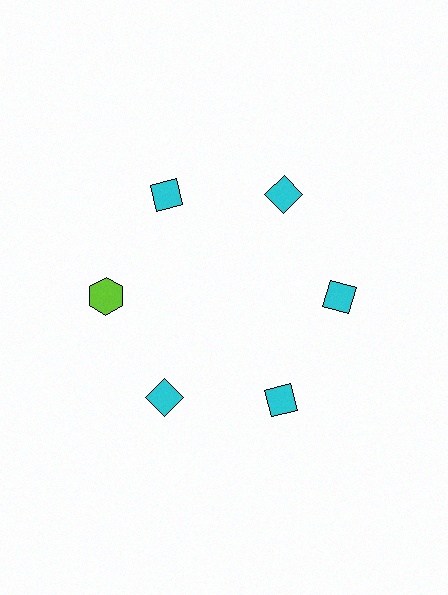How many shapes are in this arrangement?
There are 6 shapes arranged in a ring pattern.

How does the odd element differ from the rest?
It differs in both color (lime instead of cyan) and shape (hexagon instead of diamond).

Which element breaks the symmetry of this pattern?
The lime hexagon at roughly the 9 o'clock position breaks the symmetry. All other shapes are cyan diamonds.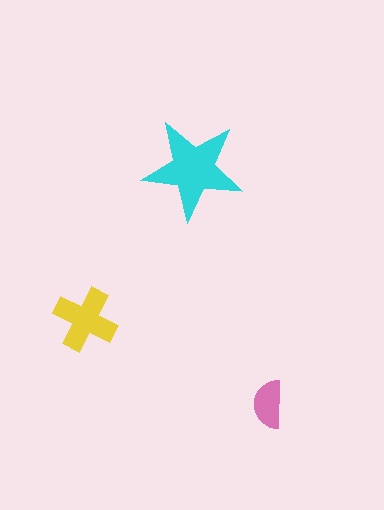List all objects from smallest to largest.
The pink semicircle, the yellow cross, the cyan star.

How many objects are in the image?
There are 3 objects in the image.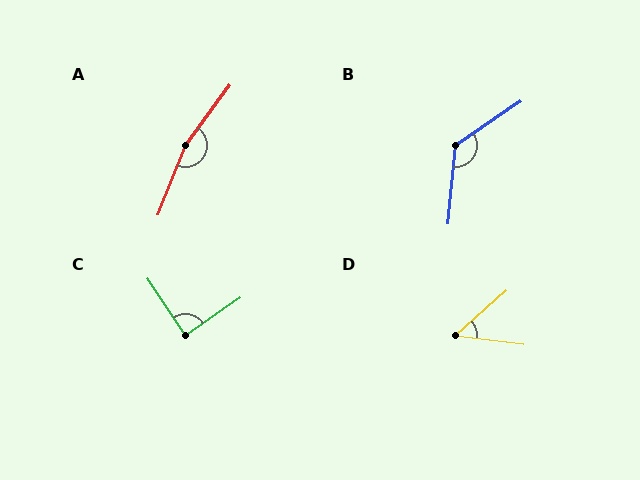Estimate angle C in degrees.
Approximately 88 degrees.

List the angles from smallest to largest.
D (49°), C (88°), B (130°), A (165°).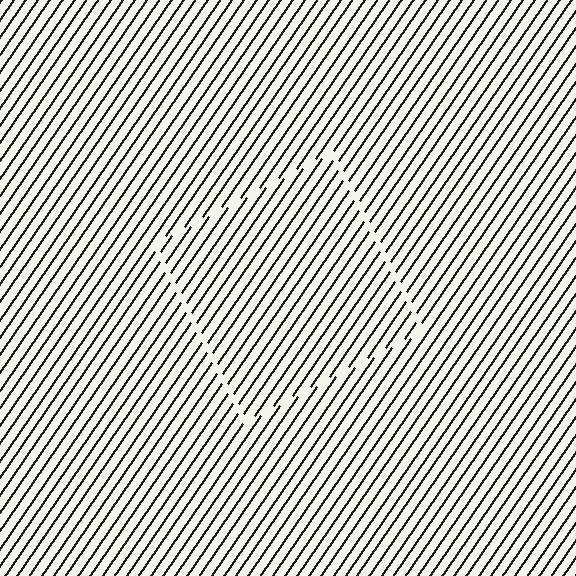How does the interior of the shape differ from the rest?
The interior of the shape contains the same grating, shifted by half a period — the contour is defined by the phase discontinuity where line-ends from the inner and outer gratings abut.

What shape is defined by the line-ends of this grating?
An illusory square. The interior of the shape contains the same grating, shifted by half a period — the contour is defined by the phase discontinuity where line-ends from the inner and outer gratings abut.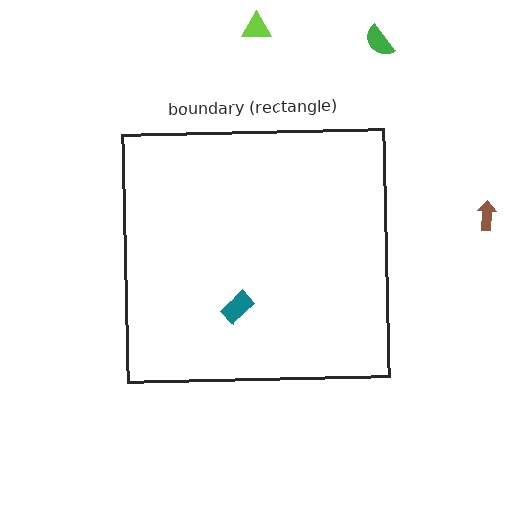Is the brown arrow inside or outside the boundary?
Outside.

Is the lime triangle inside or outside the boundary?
Outside.